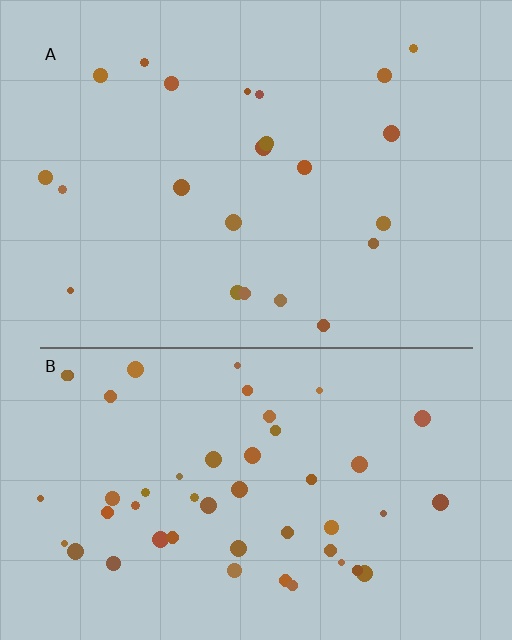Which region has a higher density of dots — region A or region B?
B (the bottom).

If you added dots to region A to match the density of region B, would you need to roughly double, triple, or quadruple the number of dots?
Approximately double.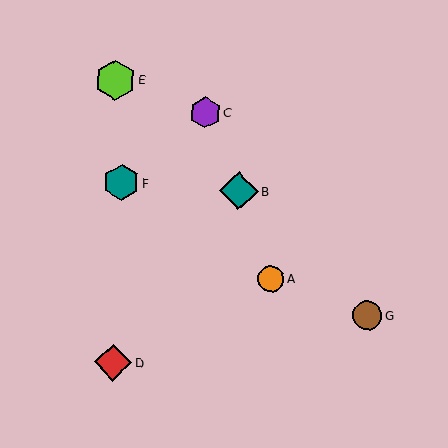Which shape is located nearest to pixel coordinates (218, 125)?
The purple hexagon (labeled C) at (205, 113) is nearest to that location.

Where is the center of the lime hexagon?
The center of the lime hexagon is at (115, 80).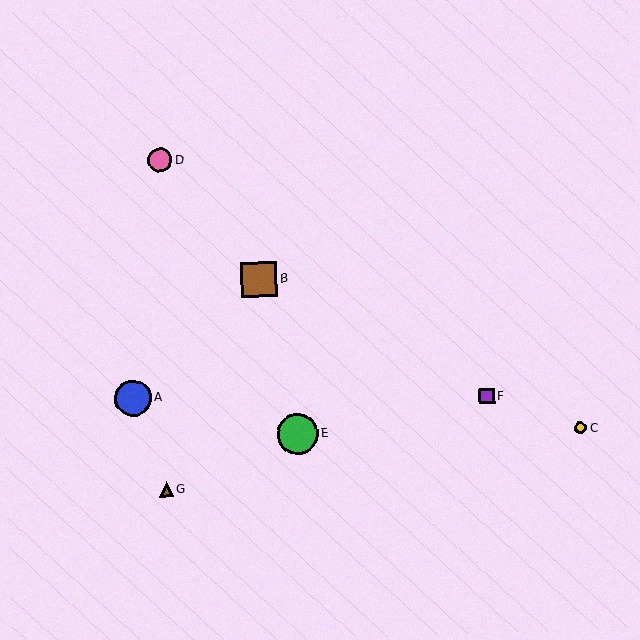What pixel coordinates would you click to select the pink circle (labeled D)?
Click at (160, 160) to select the pink circle D.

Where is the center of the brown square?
The center of the brown square is at (259, 280).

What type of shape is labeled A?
Shape A is a blue circle.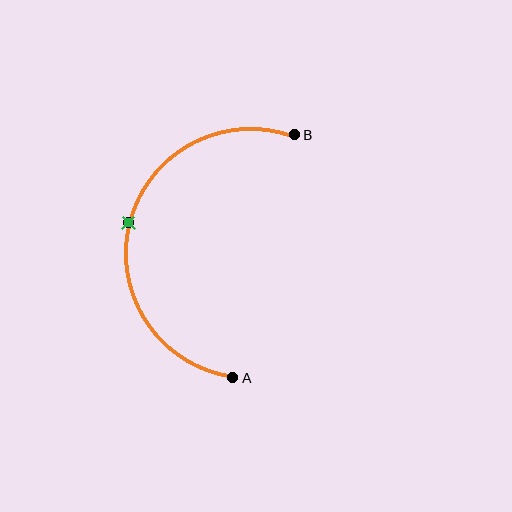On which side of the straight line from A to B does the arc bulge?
The arc bulges to the left of the straight line connecting A and B.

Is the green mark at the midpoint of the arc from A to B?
Yes. The green mark lies on the arc at equal arc-length from both A and B — it is the arc midpoint.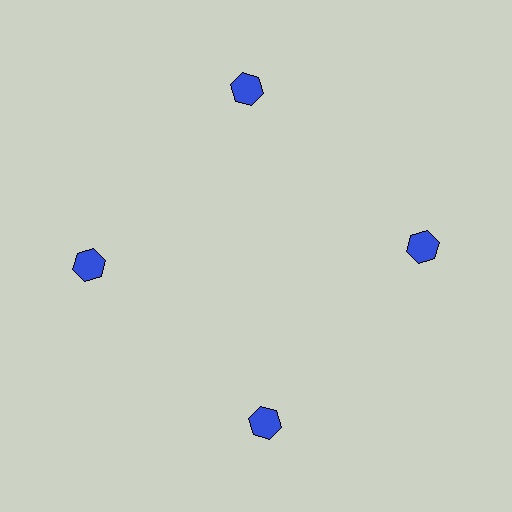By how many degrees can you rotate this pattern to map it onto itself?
The pattern maps onto itself every 90 degrees of rotation.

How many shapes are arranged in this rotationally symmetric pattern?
There are 4 shapes, arranged in 4 groups of 1.